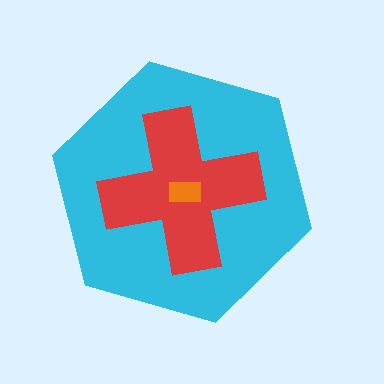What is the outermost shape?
The cyan hexagon.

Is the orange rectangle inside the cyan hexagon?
Yes.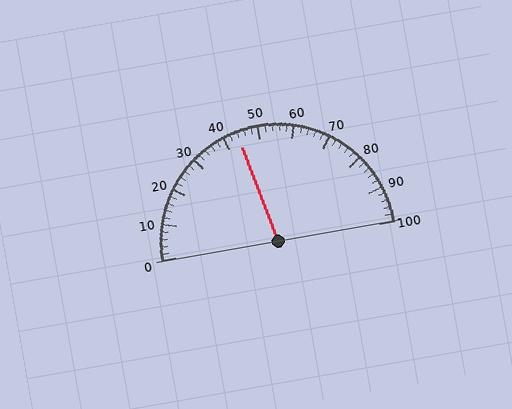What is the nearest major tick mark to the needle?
The nearest major tick mark is 40.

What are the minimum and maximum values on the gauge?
The gauge ranges from 0 to 100.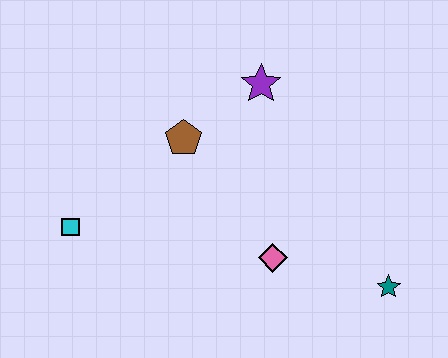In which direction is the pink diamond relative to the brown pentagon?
The pink diamond is below the brown pentagon.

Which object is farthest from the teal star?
The cyan square is farthest from the teal star.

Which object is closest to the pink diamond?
The teal star is closest to the pink diamond.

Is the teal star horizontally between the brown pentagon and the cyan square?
No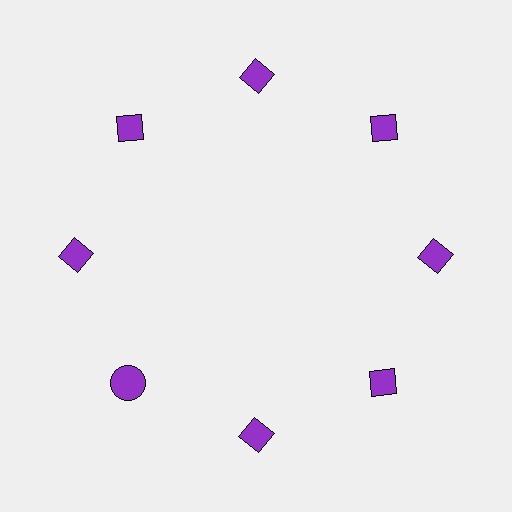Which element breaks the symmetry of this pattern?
The purple circle at roughly the 8 o'clock position breaks the symmetry. All other shapes are purple diamonds.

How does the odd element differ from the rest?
It has a different shape: circle instead of diamond.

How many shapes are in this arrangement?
There are 8 shapes arranged in a ring pattern.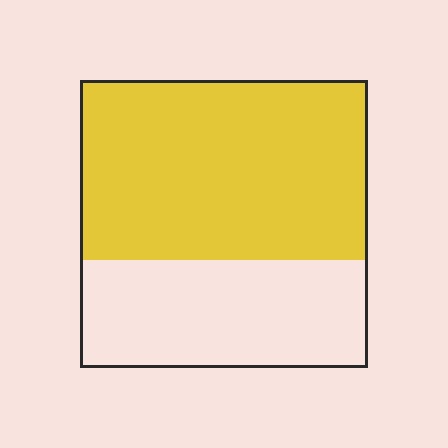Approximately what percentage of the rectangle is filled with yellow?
Approximately 60%.